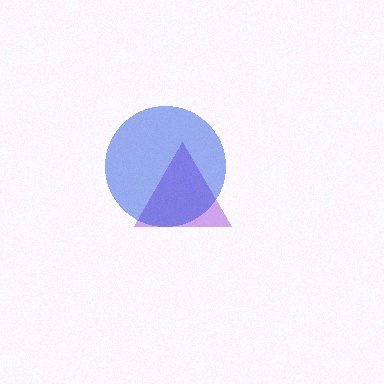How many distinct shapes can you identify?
There are 2 distinct shapes: a purple triangle, a blue circle.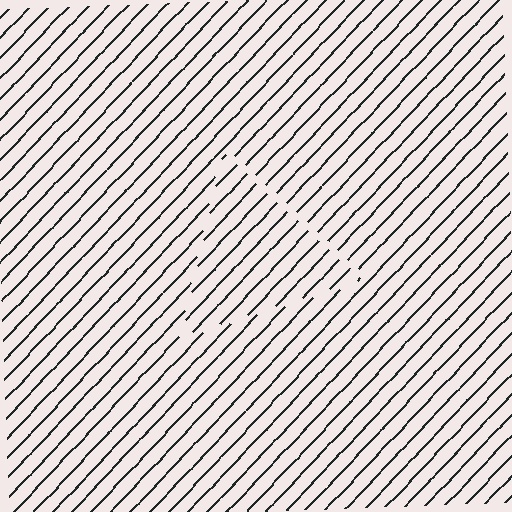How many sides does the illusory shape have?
3 sides — the line-ends trace a triangle.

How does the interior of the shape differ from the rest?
The interior of the shape contains the same grating, shifted by half a period — the contour is defined by the phase discontinuity where line-ends from the inner and outer gratings abut.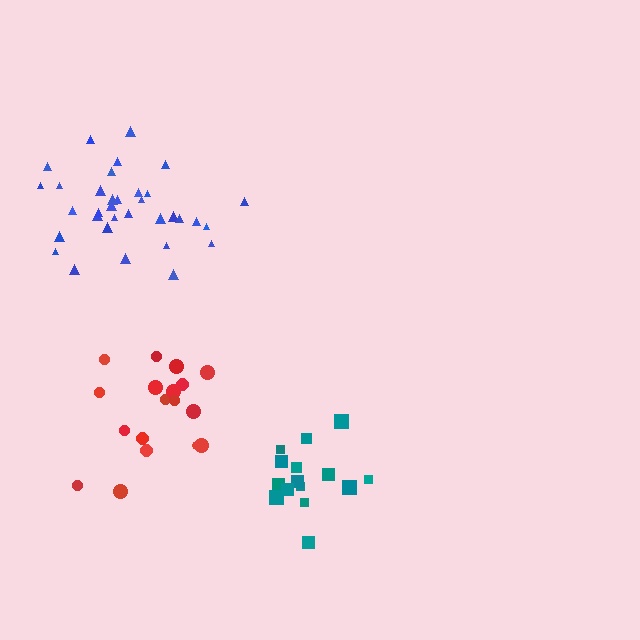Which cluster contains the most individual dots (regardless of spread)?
Blue (34).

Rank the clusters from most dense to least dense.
red, blue, teal.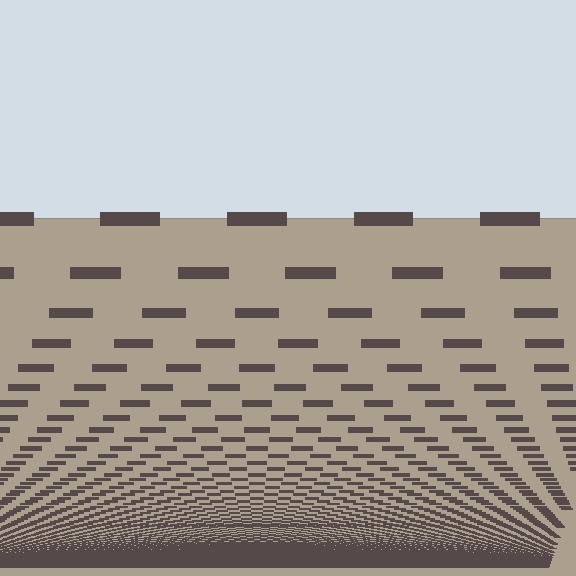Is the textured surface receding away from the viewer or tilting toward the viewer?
The surface appears to tilt toward the viewer. Texture elements get larger and sparser toward the top.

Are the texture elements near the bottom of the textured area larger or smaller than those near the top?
Smaller. The gradient is inverted — elements near the bottom are smaller and denser.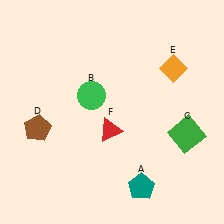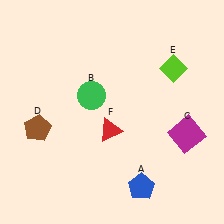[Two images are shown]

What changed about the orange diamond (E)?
In Image 1, E is orange. In Image 2, it changed to lime.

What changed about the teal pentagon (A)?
In Image 1, A is teal. In Image 2, it changed to blue.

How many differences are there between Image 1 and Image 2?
There are 3 differences between the two images.